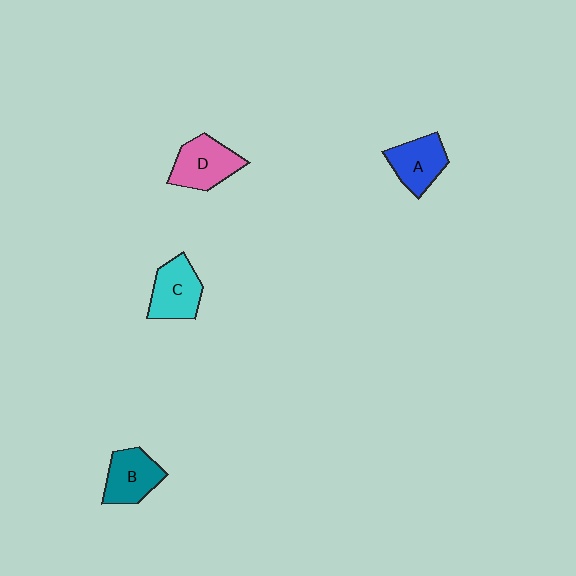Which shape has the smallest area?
Shape A (blue).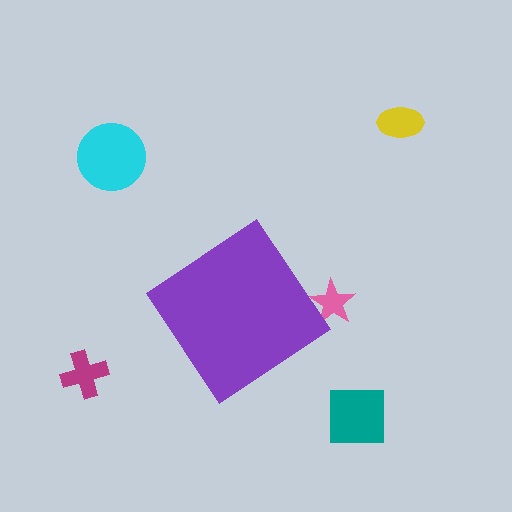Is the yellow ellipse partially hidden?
No, the yellow ellipse is fully visible.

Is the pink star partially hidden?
Yes, the pink star is partially hidden behind the purple diamond.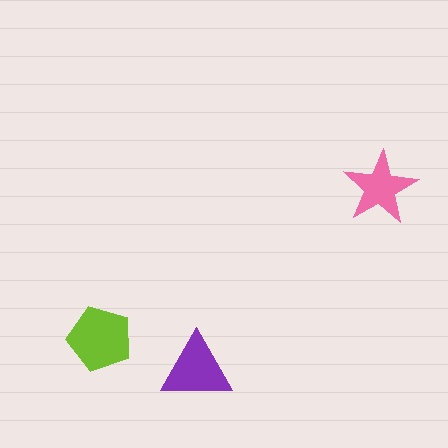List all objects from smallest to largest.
The pink star, the purple triangle, the lime pentagon.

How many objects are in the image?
There are 3 objects in the image.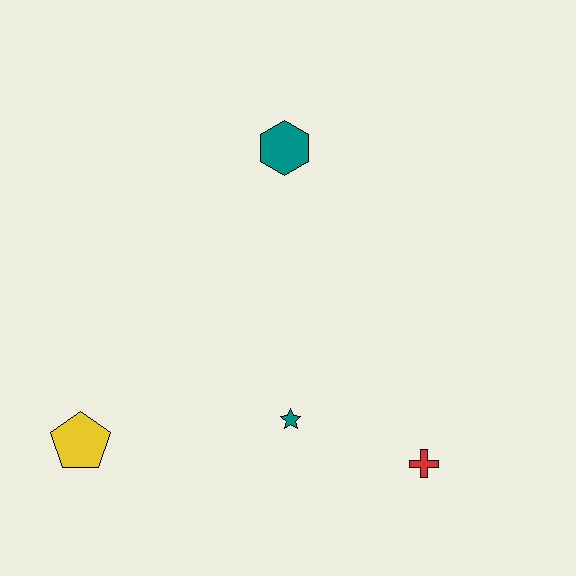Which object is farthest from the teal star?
The teal hexagon is farthest from the teal star.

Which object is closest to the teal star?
The red cross is closest to the teal star.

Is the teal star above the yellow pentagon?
Yes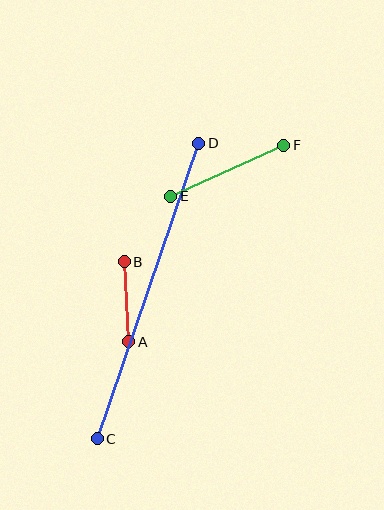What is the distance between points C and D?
The distance is approximately 313 pixels.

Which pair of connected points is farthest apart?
Points C and D are farthest apart.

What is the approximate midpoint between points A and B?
The midpoint is at approximately (126, 302) pixels.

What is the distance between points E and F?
The distance is approximately 124 pixels.